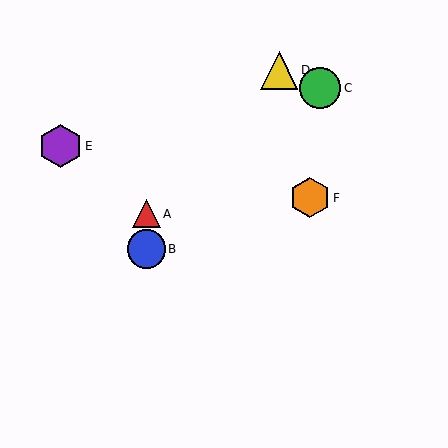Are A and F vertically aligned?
No, A is at x≈146 and F is at x≈310.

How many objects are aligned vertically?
2 objects (A, B) are aligned vertically.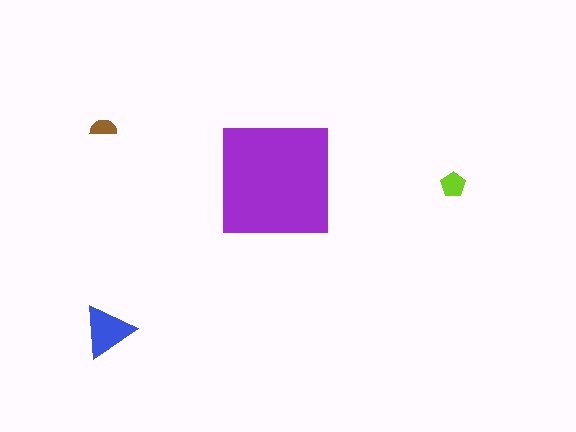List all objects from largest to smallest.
The purple square, the blue triangle, the lime pentagon, the brown semicircle.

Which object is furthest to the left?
The brown semicircle is leftmost.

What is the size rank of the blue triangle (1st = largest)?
2nd.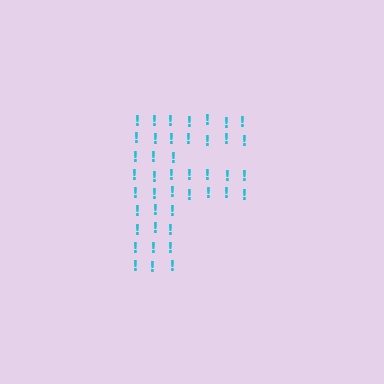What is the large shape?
The large shape is the letter F.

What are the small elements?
The small elements are exclamation marks.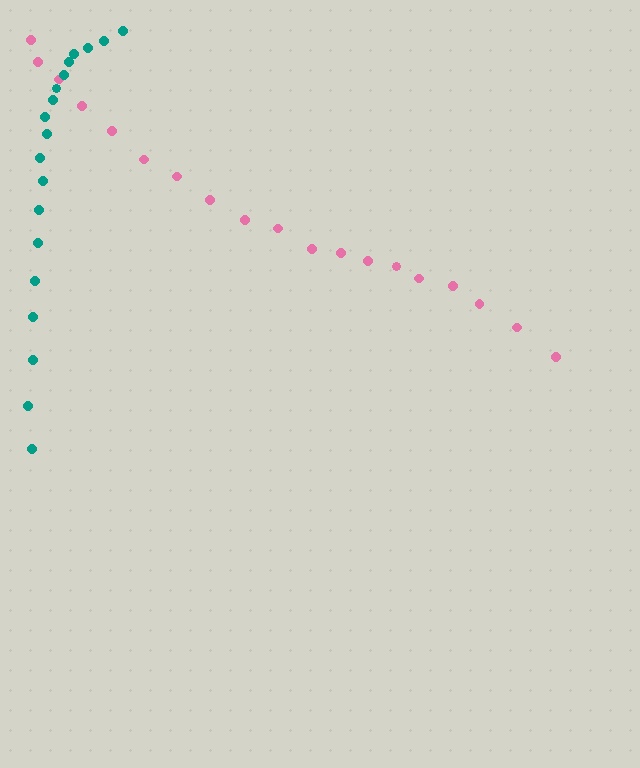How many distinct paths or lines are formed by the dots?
There are 2 distinct paths.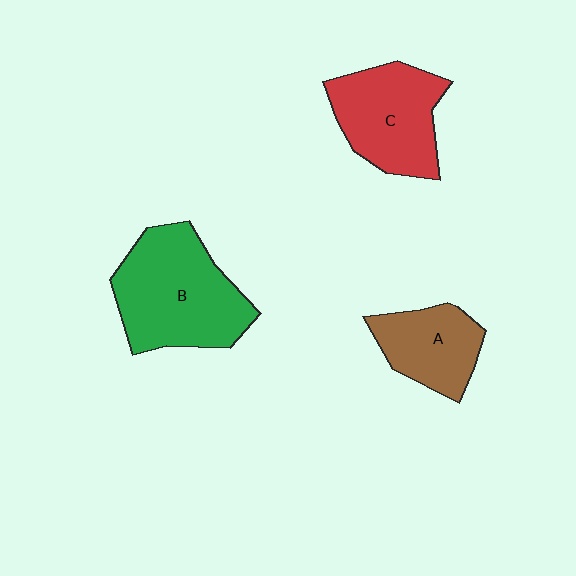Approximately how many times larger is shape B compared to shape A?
Approximately 1.8 times.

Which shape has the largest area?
Shape B (green).